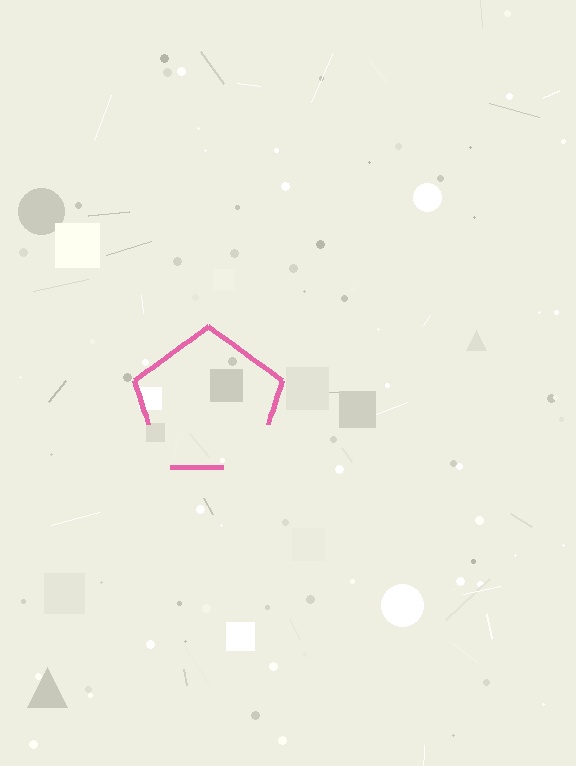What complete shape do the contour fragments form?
The contour fragments form a pentagon.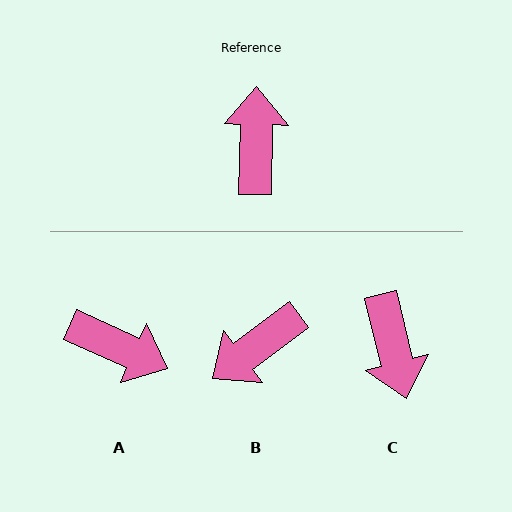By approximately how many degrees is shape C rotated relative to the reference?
Approximately 165 degrees clockwise.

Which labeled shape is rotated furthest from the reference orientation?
C, about 165 degrees away.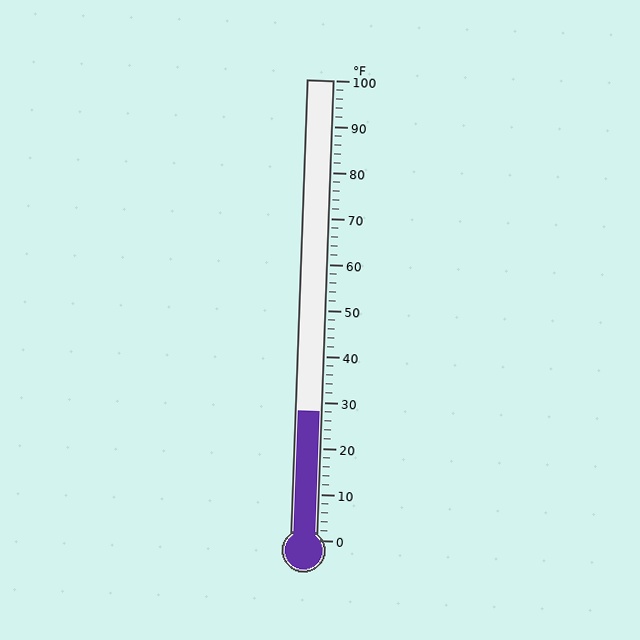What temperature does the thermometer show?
The thermometer shows approximately 28°F.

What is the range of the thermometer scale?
The thermometer scale ranges from 0°F to 100°F.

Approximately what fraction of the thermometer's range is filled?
The thermometer is filled to approximately 30% of its range.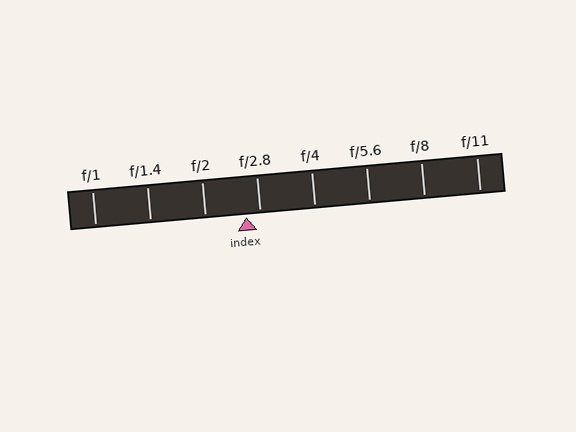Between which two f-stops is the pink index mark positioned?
The index mark is between f/2 and f/2.8.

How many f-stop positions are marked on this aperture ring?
There are 8 f-stop positions marked.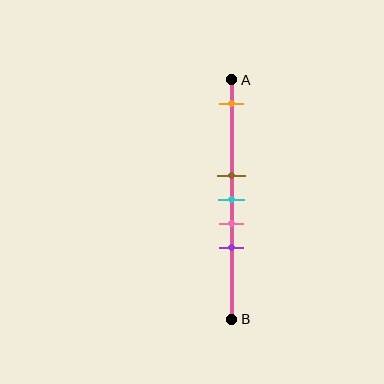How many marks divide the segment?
There are 5 marks dividing the segment.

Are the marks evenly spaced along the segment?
No, the marks are not evenly spaced.